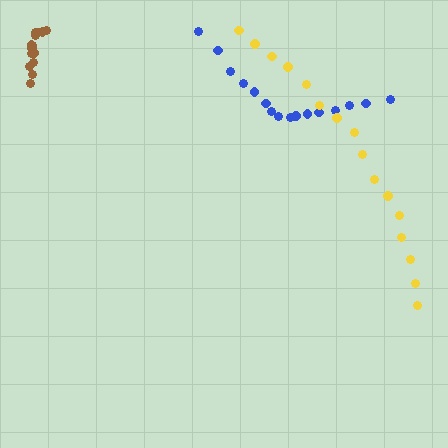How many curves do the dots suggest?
There are 3 distinct paths.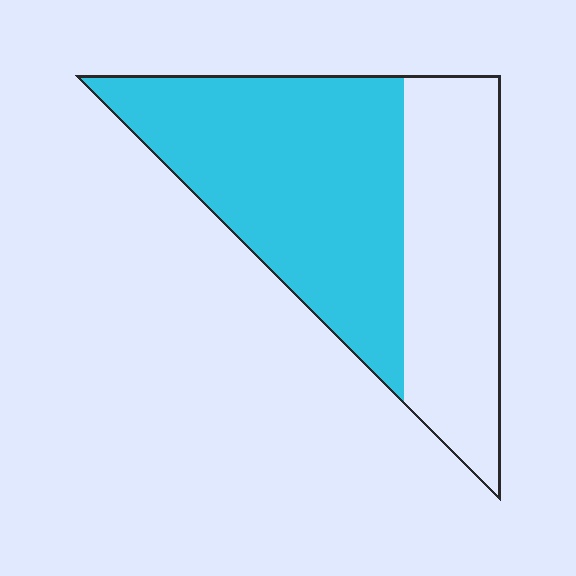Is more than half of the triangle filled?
Yes.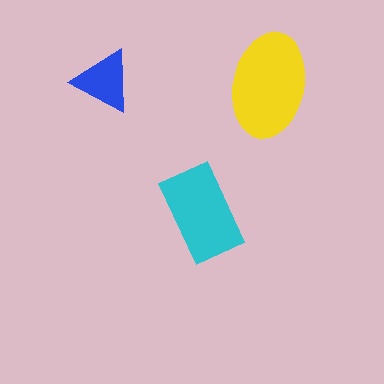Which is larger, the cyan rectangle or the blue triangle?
The cyan rectangle.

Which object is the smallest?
The blue triangle.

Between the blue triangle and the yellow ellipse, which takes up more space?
The yellow ellipse.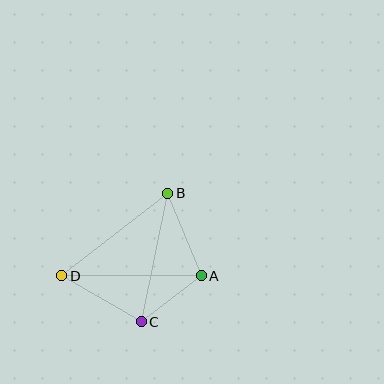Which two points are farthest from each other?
Points A and D are farthest from each other.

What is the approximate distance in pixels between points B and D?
The distance between B and D is approximately 134 pixels.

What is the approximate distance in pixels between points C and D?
The distance between C and D is approximately 92 pixels.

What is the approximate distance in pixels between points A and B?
The distance between A and B is approximately 89 pixels.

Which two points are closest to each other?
Points A and C are closest to each other.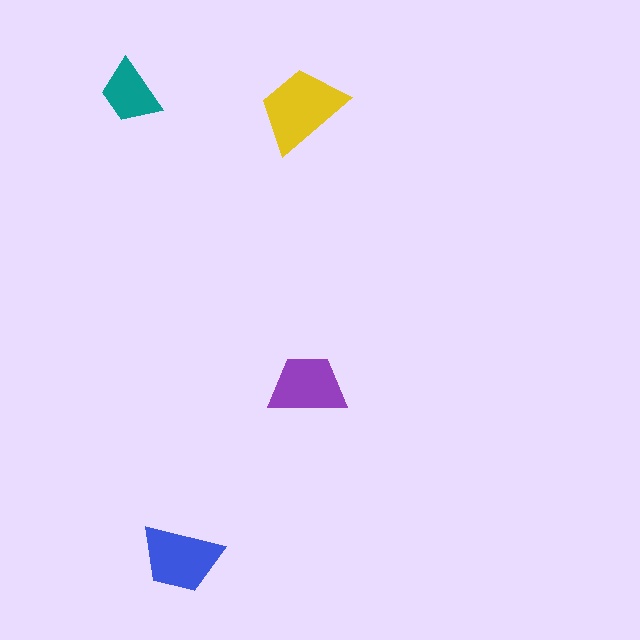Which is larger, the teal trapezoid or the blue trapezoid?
The blue one.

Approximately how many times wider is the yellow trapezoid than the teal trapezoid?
About 1.5 times wider.